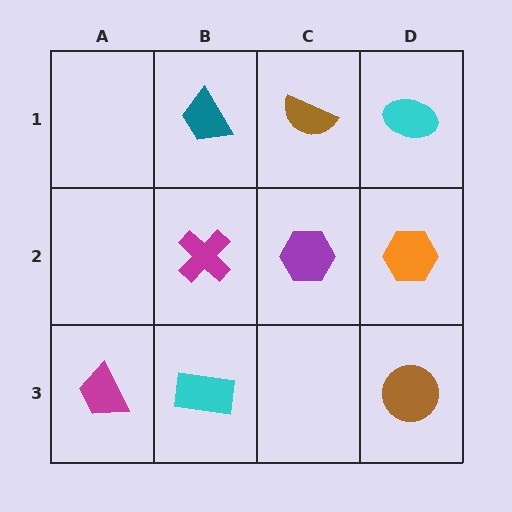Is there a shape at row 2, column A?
No, that cell is empty.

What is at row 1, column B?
A teal trapezoid.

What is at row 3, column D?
A brown circle.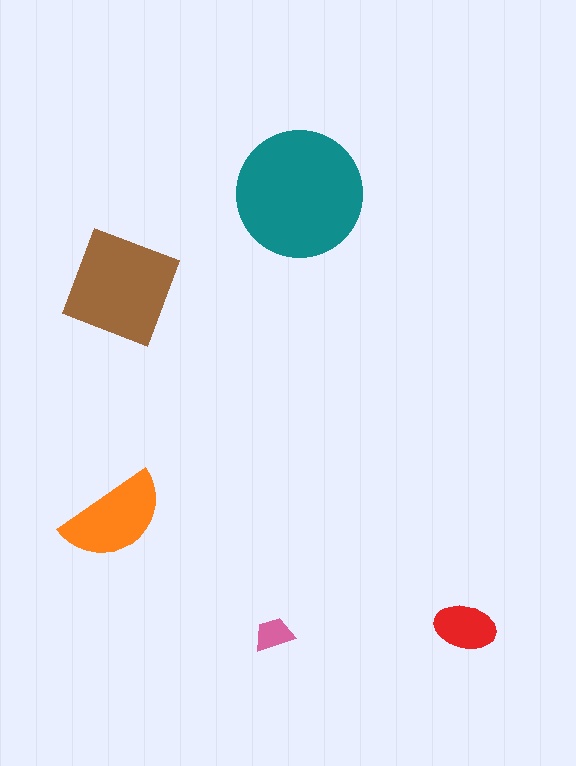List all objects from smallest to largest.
The pink trapezoid, the red ellipse, the orange semicircle, the brown square, the teal circle.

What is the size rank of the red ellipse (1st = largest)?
4th.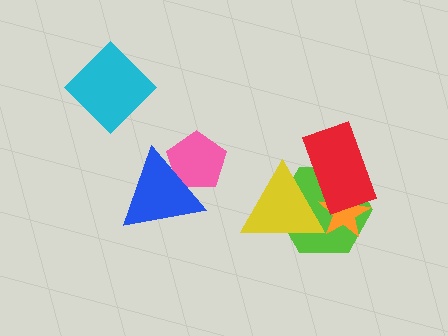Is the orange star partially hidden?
Yes, it is partially covered by another shape.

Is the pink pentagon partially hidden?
Yes, it is partially covered by another shape.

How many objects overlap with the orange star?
3 objects overlap with the orange star.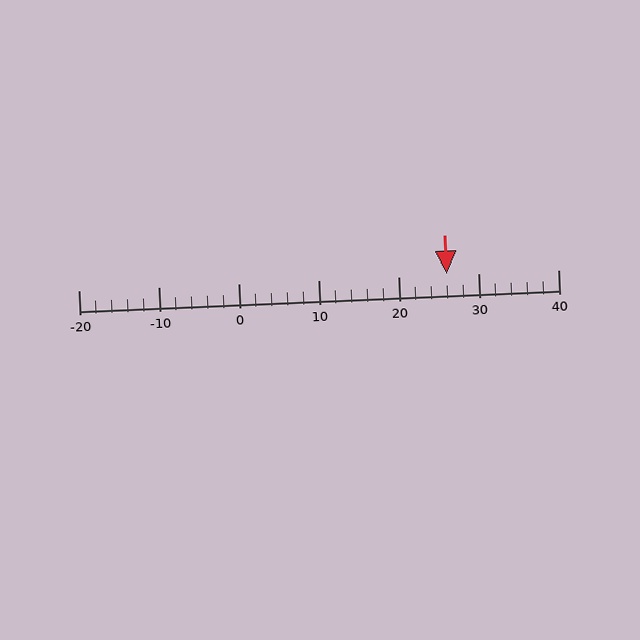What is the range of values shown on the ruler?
The ruler shows values from -20 to 40.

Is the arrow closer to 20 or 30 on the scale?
The arrow is closer to 30.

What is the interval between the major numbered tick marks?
The major tick marks are spaced 10 units apart.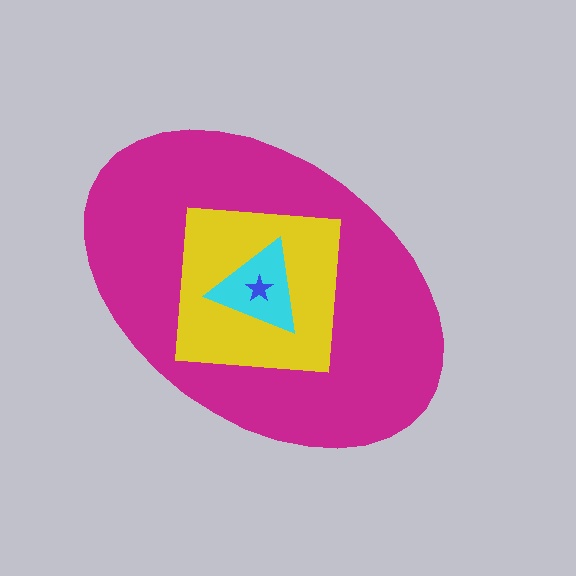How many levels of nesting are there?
4.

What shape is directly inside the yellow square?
The cyan triangle.